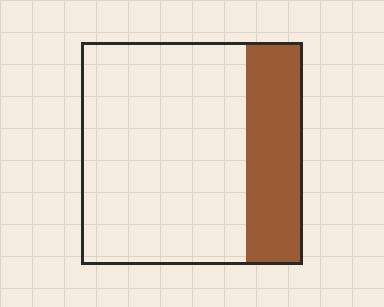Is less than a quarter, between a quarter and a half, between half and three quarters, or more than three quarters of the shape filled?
Between a quarter and a half.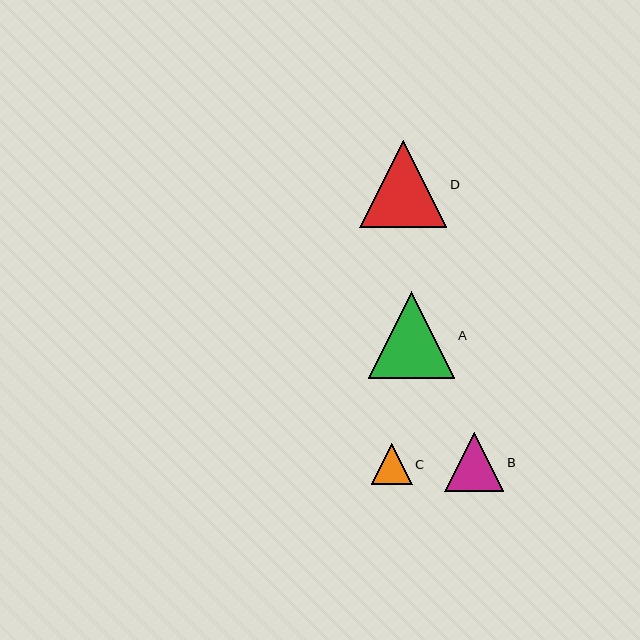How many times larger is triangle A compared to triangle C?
Triangle A is approximately 2.1 times the size of triangle C.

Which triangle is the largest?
Triangle D is the largest with a size of approximately 87 pixels.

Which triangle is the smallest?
Triangle C is the smallest with a size of approximately 41 pixels.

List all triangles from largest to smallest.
From largest to smallest: D, A, B, C.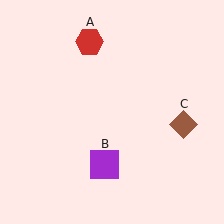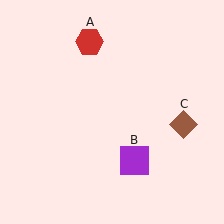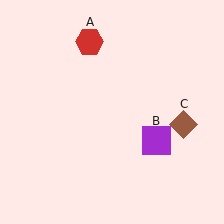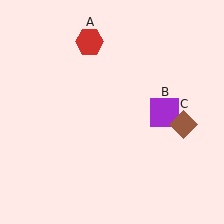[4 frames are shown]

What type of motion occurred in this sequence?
The purple square (object B) rotated counterclockwise around the center of the scene.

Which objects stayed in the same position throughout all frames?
Red hexagon (object A) and brown diamond (object C) remained stationary.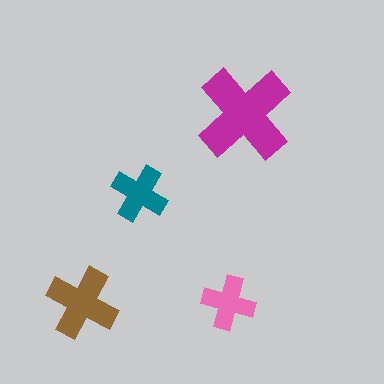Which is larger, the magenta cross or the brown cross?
The magenta one.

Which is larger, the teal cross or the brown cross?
The brown one.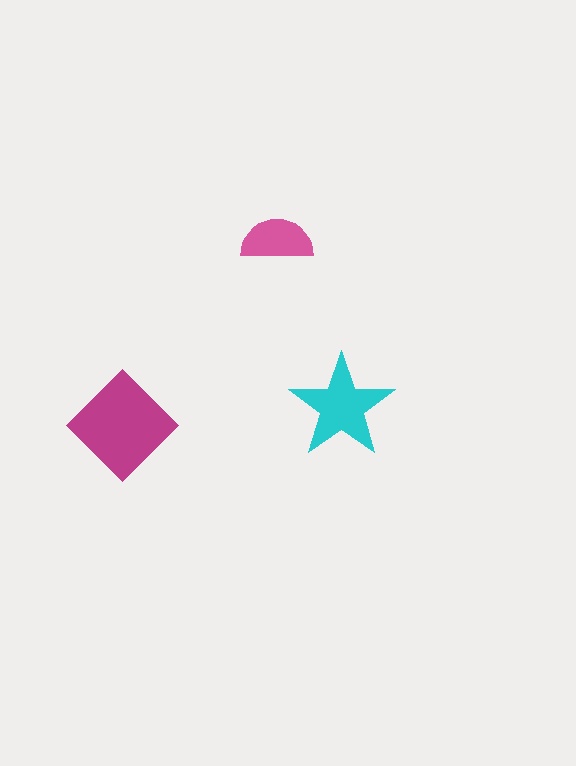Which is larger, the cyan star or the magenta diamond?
The magenta diamond.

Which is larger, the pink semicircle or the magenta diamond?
The magenta diamond.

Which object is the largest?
The magenta diamond.